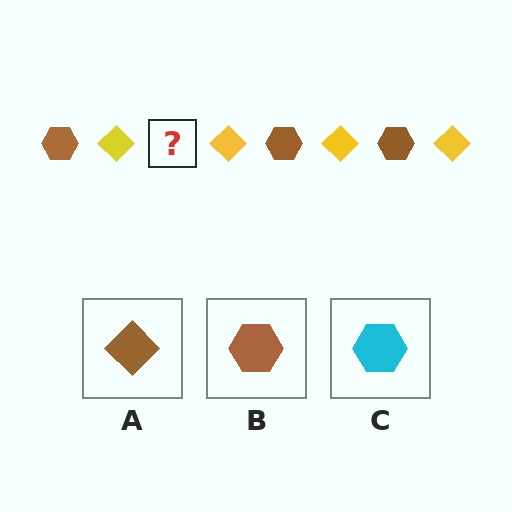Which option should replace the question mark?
Option B.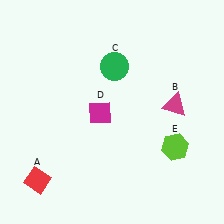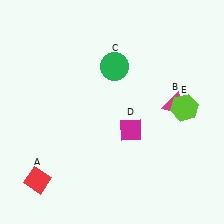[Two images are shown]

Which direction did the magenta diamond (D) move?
The magenta diamond (D) moved right.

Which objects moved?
The objects that moved are: the magenta diamond (D), the lime hexagon (E).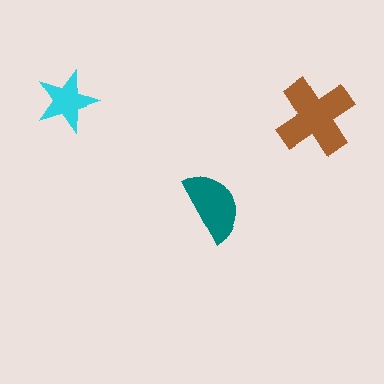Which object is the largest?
The brown cross.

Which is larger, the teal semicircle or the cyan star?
The teal semicircle.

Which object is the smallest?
The cyan star.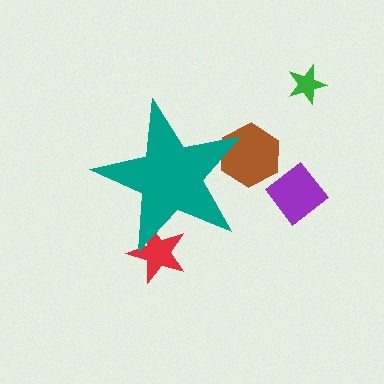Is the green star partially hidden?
No, the green star is fully visible.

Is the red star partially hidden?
Yes, the red star is partially hidden behind the teal star.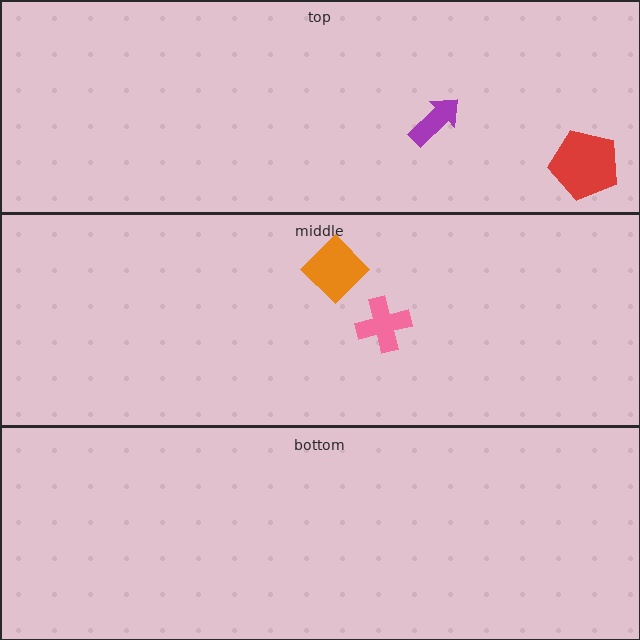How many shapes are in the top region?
2.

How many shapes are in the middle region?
2.